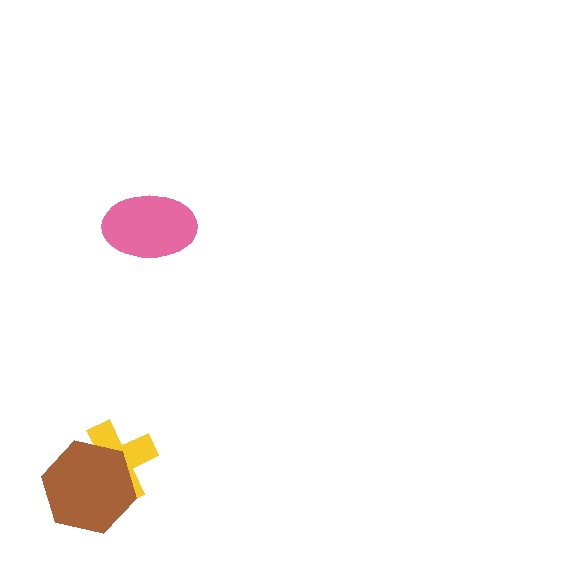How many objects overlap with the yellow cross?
1 object overlaps with the yellow cross.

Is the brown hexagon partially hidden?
No, no other shape covers it.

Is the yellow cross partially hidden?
Yes, it is partially covered by another shape.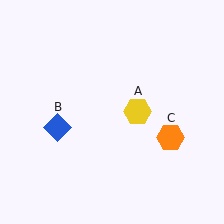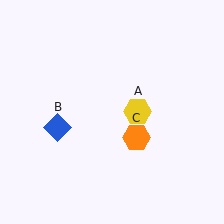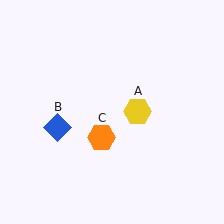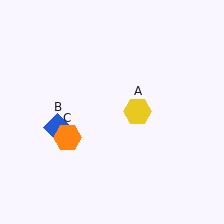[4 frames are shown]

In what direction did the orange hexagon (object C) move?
The orange hexagon (object C) moved left.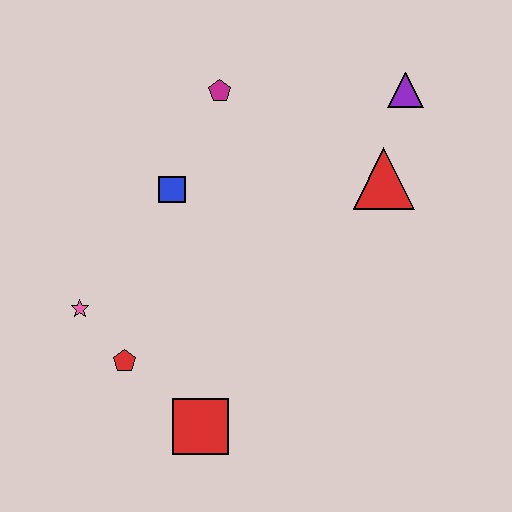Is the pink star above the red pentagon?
Yes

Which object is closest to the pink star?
The red pentagon is closest to the pink star.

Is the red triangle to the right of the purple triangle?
No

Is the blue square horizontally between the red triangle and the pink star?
Yes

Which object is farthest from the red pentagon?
The purple triangle is farthest from the red pentagon.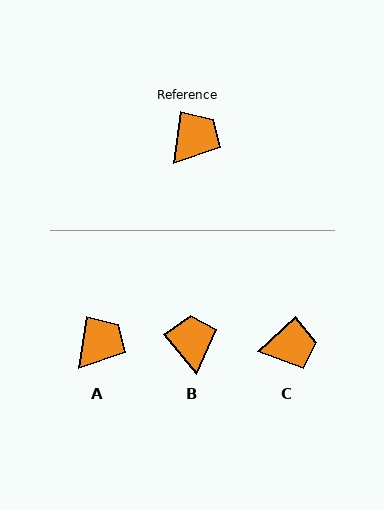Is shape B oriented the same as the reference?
No, it is off by about 47 degrees.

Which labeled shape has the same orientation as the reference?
A.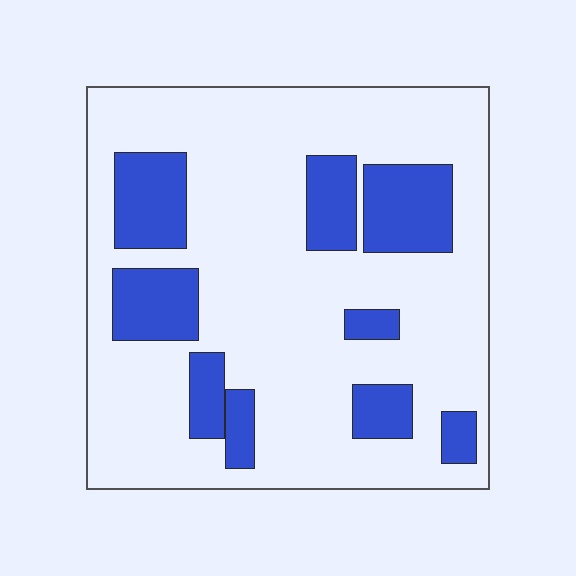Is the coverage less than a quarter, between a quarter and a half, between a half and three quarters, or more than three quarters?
Less than a quarter.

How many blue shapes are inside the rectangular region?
9.